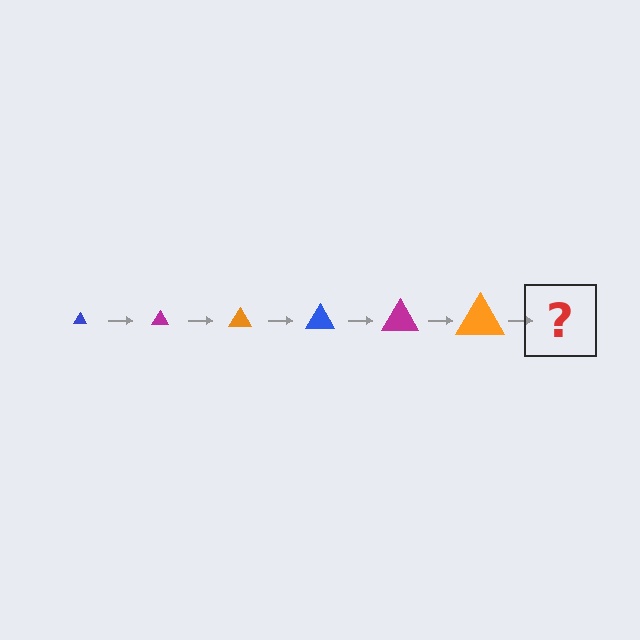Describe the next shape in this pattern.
It should be a blue triangle, larger than the previous one.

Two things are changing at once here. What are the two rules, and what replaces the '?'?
The two rules are that the triangle grows larger each step and the color cycles through blue, magenta, and orange. The '?' should be a blue triangle, larger than the previous one.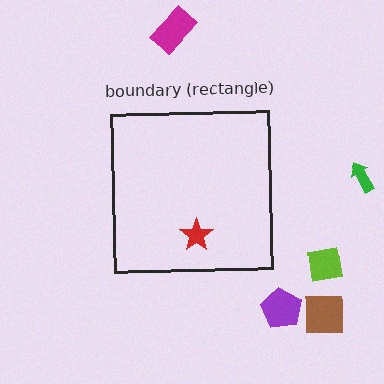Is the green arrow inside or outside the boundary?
Outside.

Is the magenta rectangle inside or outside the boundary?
Outside.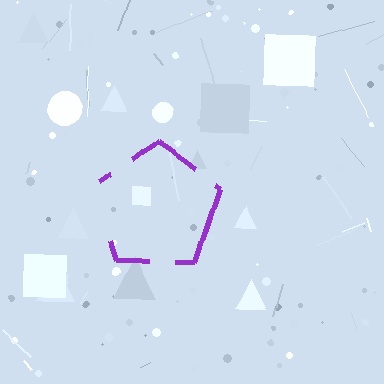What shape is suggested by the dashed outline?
The dashed outline suggests a pentagon.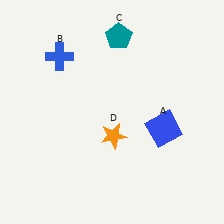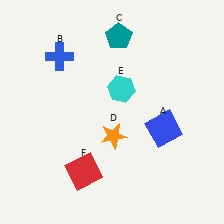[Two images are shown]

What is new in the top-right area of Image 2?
A cyan hexagon (E) was added in the top-right area of Image 2.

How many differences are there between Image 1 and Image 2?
There are 2 differences between the two images.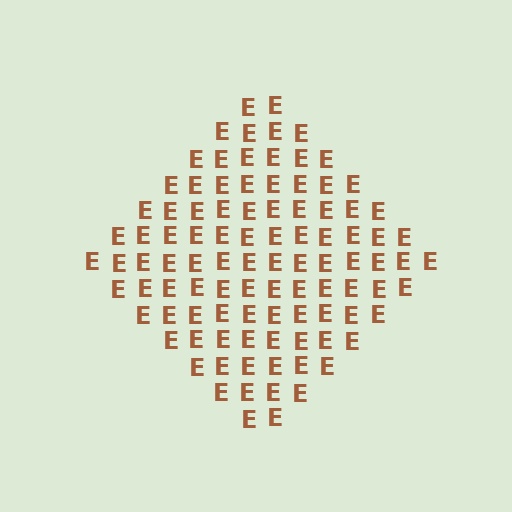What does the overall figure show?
The overall figure shows a diamond.